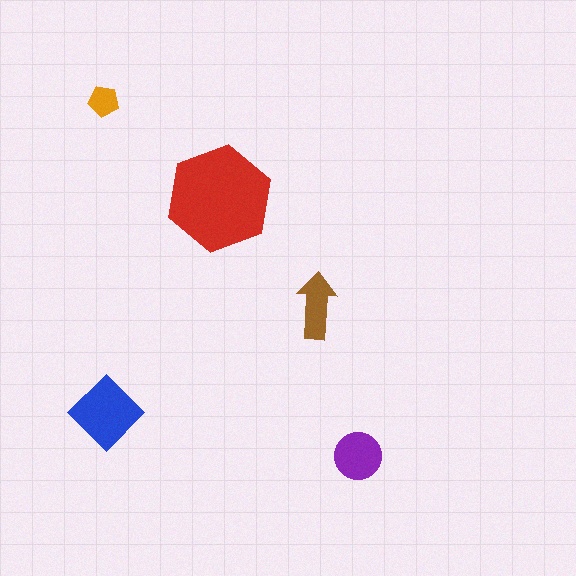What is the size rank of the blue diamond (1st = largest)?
2nd.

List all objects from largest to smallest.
The red hexagon, the blue diamond, the purple circle, the brown arrow, the orange pentagon.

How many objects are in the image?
There are 5 objects in the image.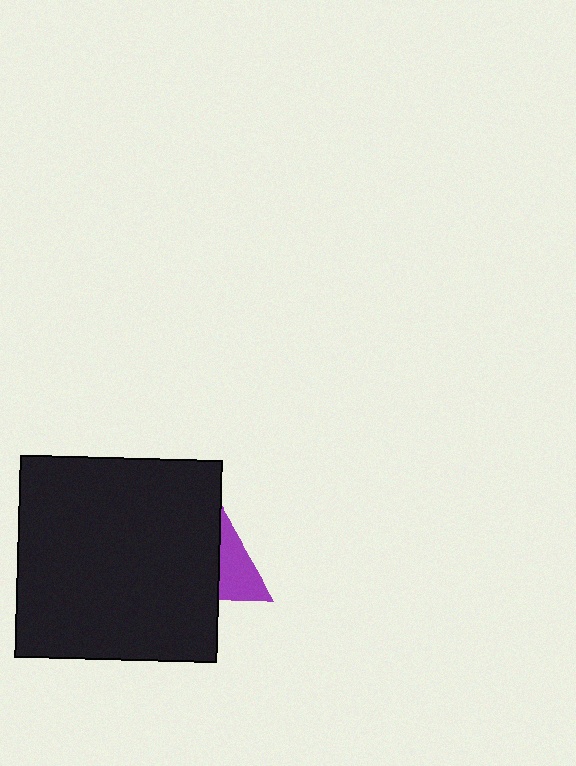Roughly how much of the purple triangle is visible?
About half of it is visible (roughly 50%).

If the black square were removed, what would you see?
You would see the complete purple triangle.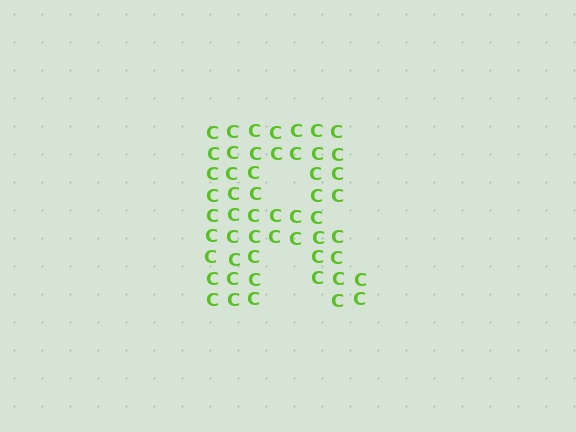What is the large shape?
The large shape is the letter R.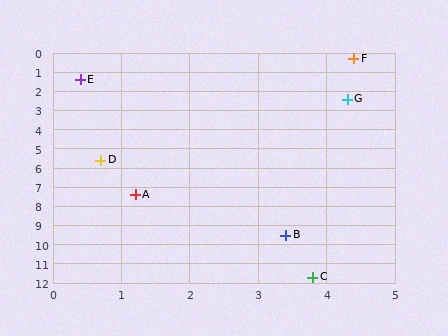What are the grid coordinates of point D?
Point D is at approximately (0.7, 5.6).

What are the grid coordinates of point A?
Point A is at approximately (1.2, 7.4).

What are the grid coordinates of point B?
Point B is at approximately (3.4, 9.5).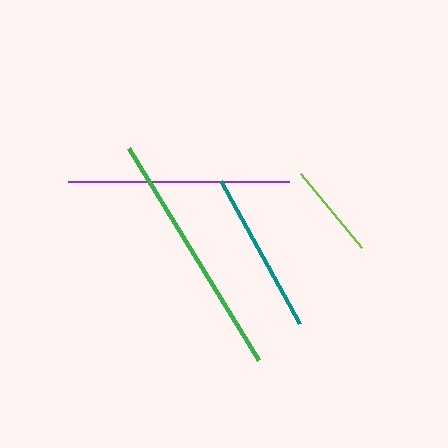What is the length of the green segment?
The green segment is approximately 249 pixels long.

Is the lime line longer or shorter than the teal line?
The teal line is longer than the lime line.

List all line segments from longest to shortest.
From longest to shortest: green, purple, teal, lime.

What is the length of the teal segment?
The teal segment is approximately 163 pixels long.